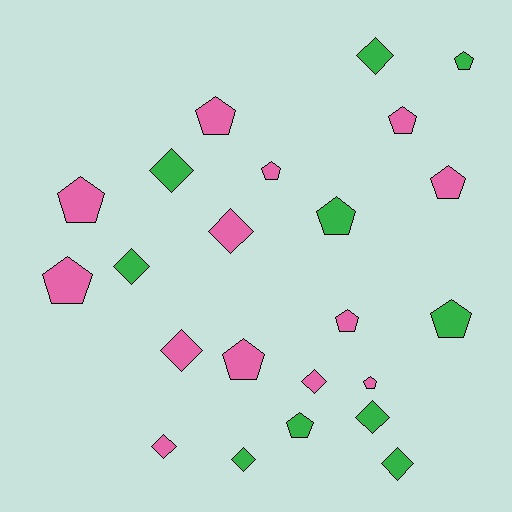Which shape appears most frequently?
Pentagon, with 13 objects.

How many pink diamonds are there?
There are 4 pink diamonds.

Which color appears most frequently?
Pink, with 13 objects.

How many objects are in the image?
There are 23 objects.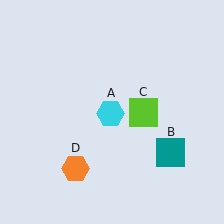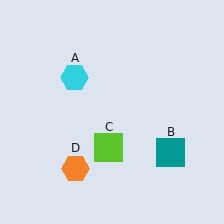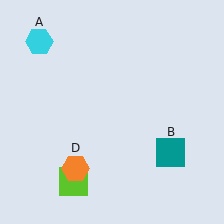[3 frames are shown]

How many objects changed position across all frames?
2 objects changed position: cyan hexagon (object A), lime square (object C).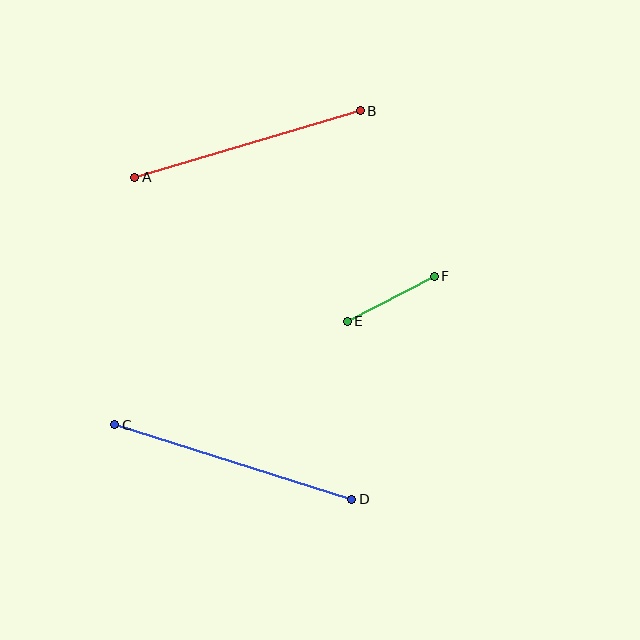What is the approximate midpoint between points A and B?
The midpoint is at approximately (247, 144) pixels.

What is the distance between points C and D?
The distance is approximately 248 pixels.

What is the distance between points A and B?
The distance is approximately 235 pixels.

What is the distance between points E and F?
The distance is approximately 98 pixels.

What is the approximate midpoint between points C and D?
The midpoint is at approximately (233, 462) pixels.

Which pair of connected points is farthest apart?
Points C and D are farthest apart.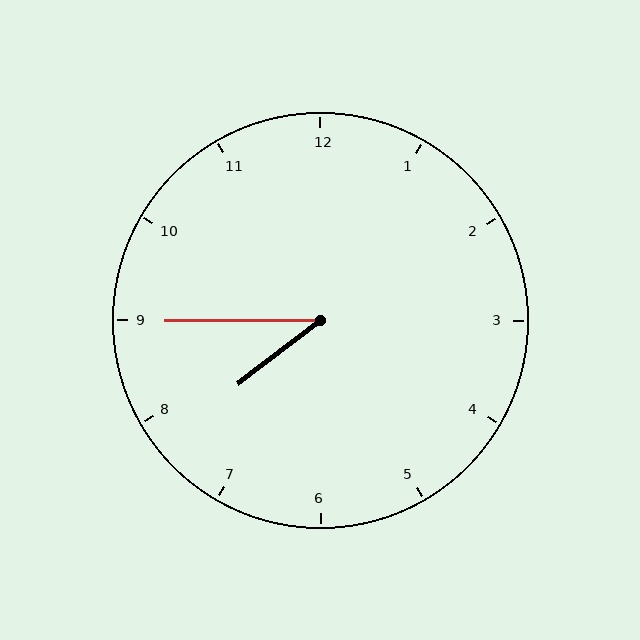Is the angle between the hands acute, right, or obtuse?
It is acute.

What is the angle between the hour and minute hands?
Approximately 38 degrees.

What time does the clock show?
7:45.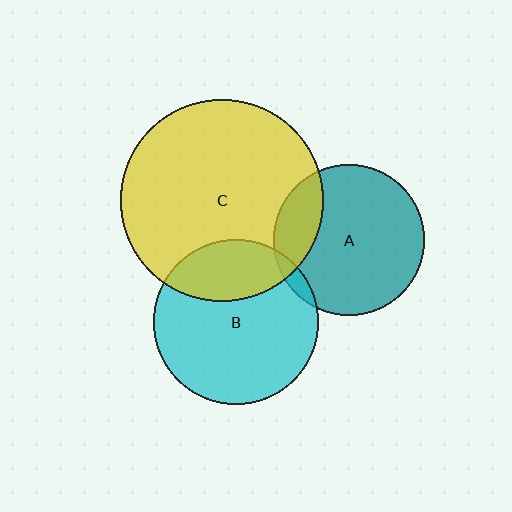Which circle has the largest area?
Circle C (yellow).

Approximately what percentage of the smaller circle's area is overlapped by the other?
Approximately 5%.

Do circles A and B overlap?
Yes.